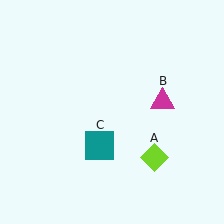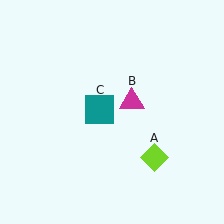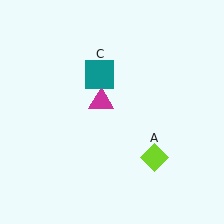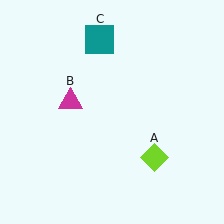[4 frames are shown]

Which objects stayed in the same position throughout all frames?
Lime diamond (object A) remained stationary.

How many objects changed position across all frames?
2 objects changed position: magenta triangle (object B), teal square (object C).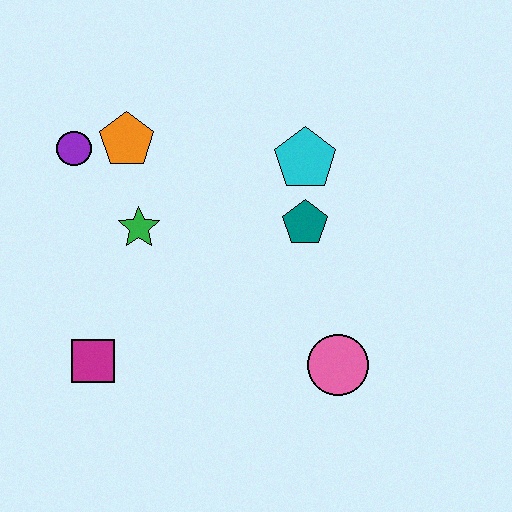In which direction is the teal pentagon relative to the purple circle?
The teal pentagon is to the right of the purple circle.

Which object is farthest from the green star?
The pink circle is farthest from the green star.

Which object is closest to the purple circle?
The orange pentagon is closest to the purple circle.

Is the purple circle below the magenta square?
No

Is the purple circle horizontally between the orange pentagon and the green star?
No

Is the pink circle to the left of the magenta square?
No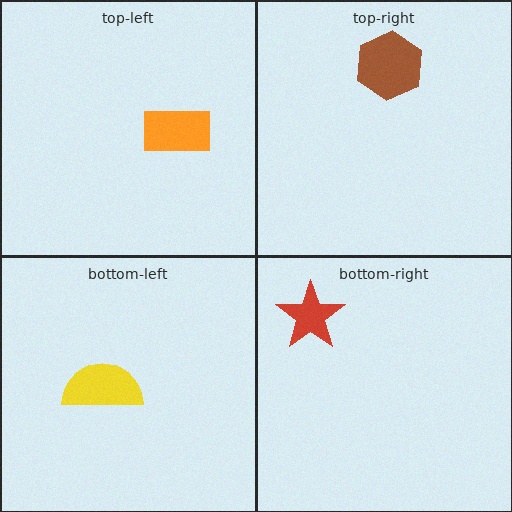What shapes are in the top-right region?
The brown hexagon.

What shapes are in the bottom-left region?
The yellow semicircle.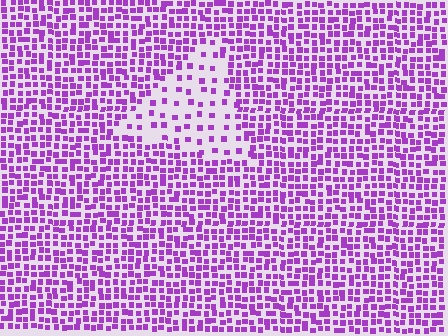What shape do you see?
I see a triangle.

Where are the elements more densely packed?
The elements are more densely packed outside the triangle boundary.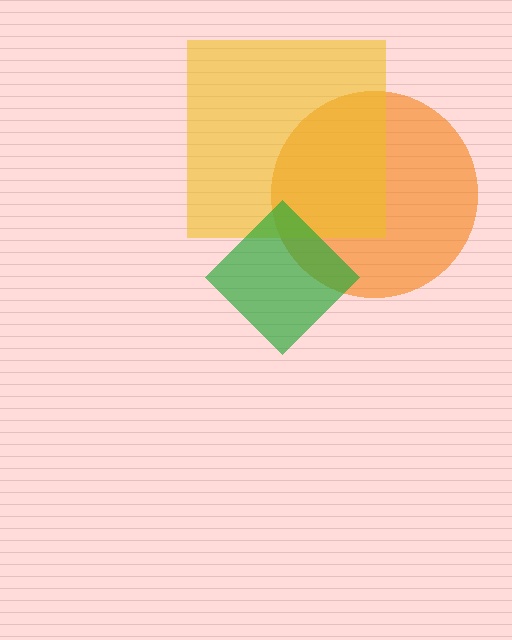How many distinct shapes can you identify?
There are 3 distinct shapes: an orange circle, a yellow square, a green diamond.